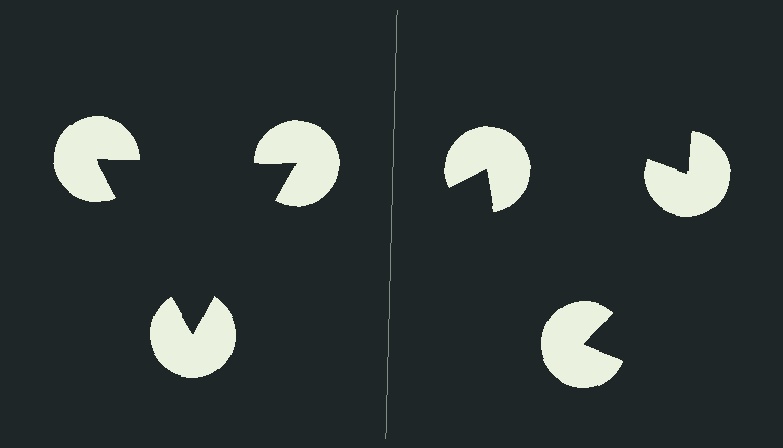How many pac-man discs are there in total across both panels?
6 — 3 on each side.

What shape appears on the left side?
An illusory triangle.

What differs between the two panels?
The pac-man discs are positioned identically on both sides; only the wedge orientations differ. On the left they align to a triangle; on the right they are misaligned.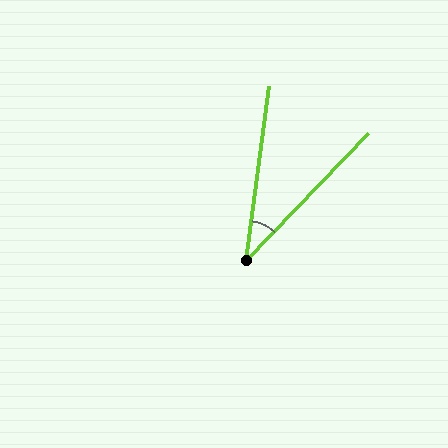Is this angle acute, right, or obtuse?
It is acute.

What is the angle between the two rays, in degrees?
Approximately 36 degrees.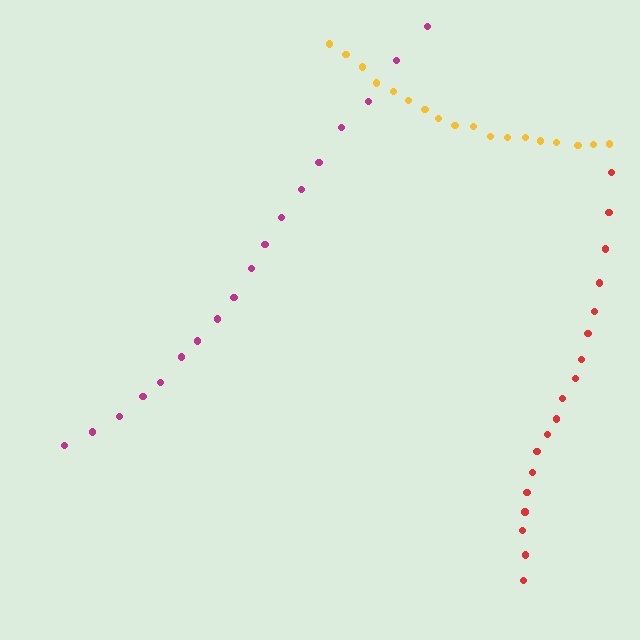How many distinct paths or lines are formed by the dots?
There are 3 distinct paths.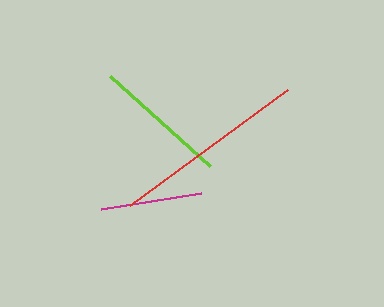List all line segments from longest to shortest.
From longest to shortest: red, lime, magenta.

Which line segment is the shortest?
The magenta line is the shortest at approximately 101 pixels.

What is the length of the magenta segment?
The magenta segment is approximately 101 pixels long.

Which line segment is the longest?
The red line is the longest at approximately 196 pixels.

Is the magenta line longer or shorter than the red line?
The red line is longer than the magenta line.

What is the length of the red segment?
The red segment is approximately 196 pixels long.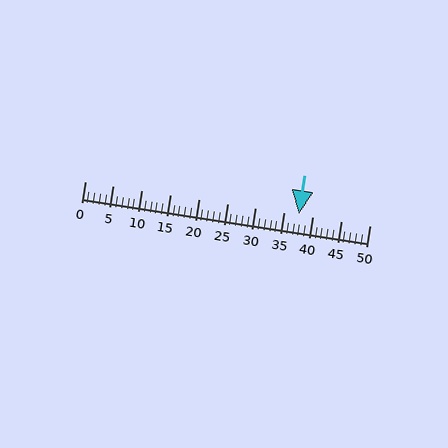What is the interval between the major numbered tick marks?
The major tick marks are spaced 5 units apart.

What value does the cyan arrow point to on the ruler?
The cyan arrow points to approximately 38.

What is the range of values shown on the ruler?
The ruler shows values from 0 to 50.